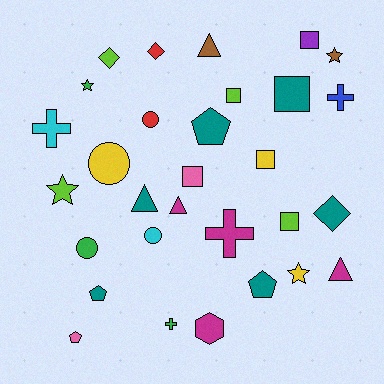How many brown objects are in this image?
There are 2 brown objects.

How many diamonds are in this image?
There are 3 diamonds.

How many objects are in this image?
There are 30 objects.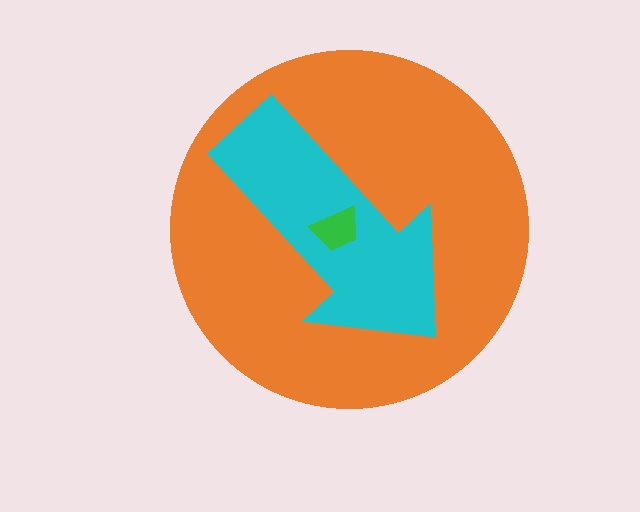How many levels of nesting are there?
3.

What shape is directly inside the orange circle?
The cyan arrow.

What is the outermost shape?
The orange circle.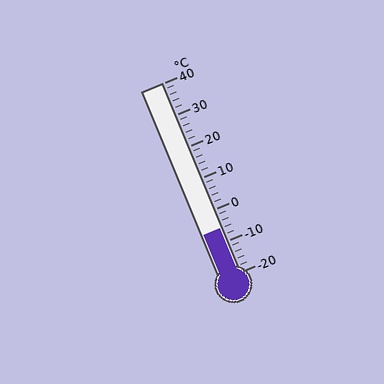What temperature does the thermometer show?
The thermometer shows approximately -6°C.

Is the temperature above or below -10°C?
The temperature is above -10°C.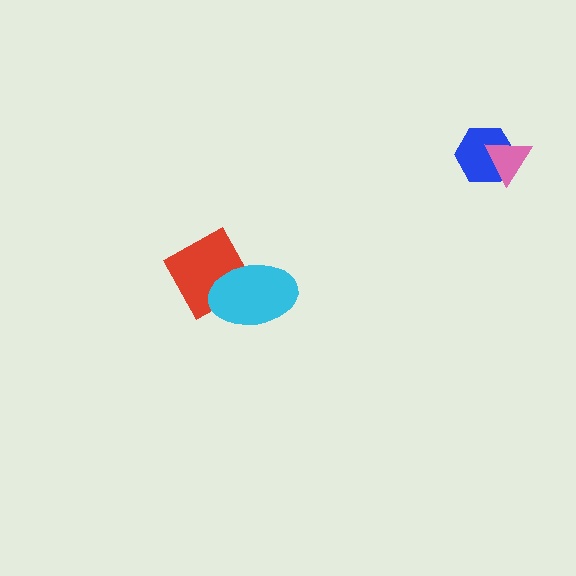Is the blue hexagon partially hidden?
Yes, it is partially covered by another shape.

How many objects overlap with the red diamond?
1 object overlaps with the red diamond.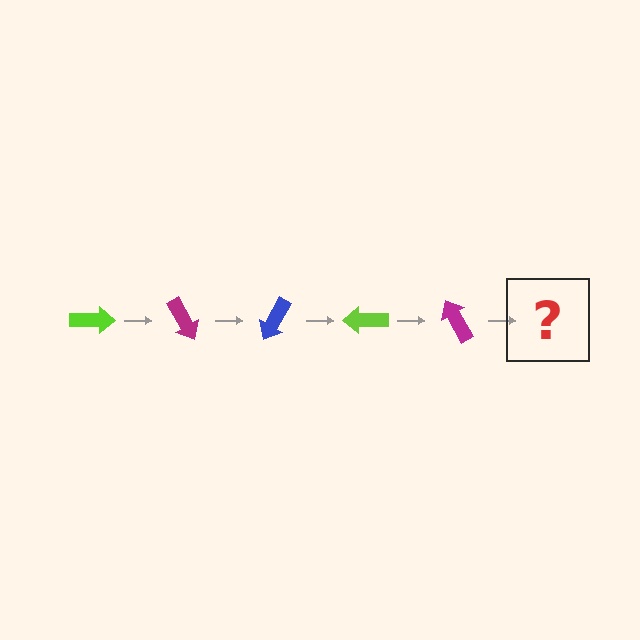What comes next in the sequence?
The next element should be a blue arrow, rotated 300 degrees from the start.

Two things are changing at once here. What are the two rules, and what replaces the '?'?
The two rules are that it rotates 60 degrees each step and the color cycles through lime, magenta, and blue. The '?' should be a blue arrow, rotated 300 degrees from the start.